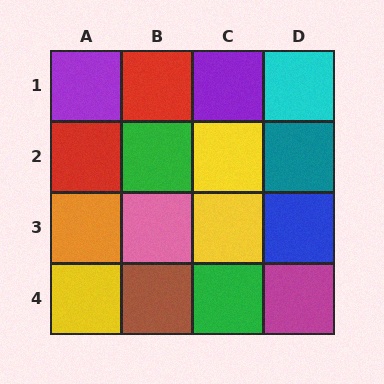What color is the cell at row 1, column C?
Purple.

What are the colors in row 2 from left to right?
Red, green, yellow, teal.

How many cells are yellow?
3 cells are yellow.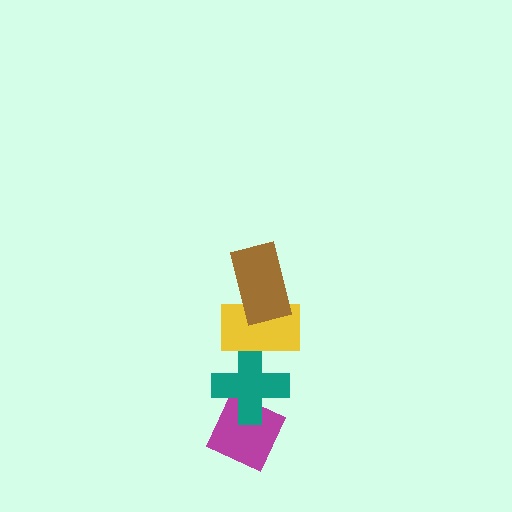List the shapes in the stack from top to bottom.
From top to bottom: the brown rectangle, the yellow rectangle, the teal cross, the magenta diamond.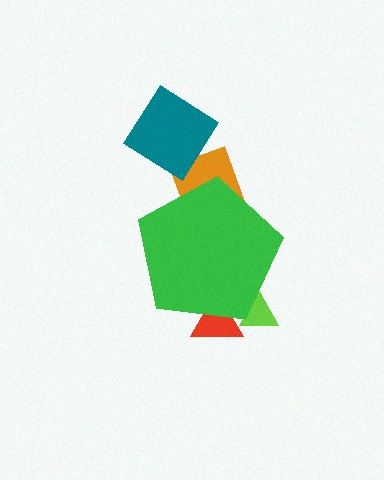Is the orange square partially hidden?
Yes, the orange square is partially hidden behind the green pentagon.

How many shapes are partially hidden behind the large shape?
3 shapes are partially hidden.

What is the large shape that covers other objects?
A green pentagon.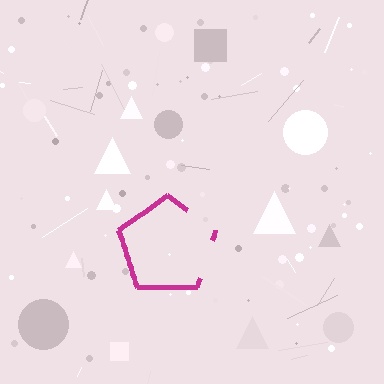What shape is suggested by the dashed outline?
The dashed outline suggests a pentagon.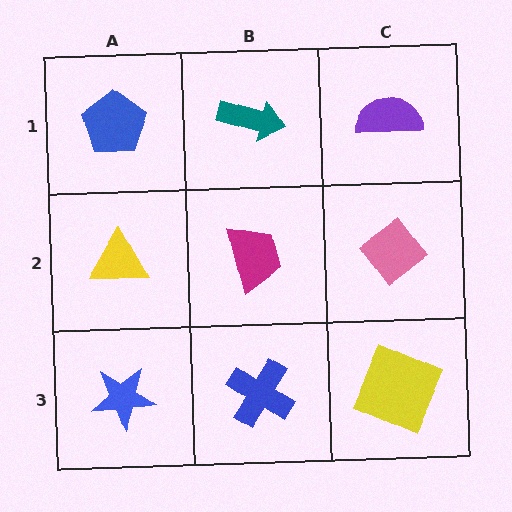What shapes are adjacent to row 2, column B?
A teal arrow (row 1, column B), a blue cross (row 3, column B), a yellow triangle (row 2, column A), a pink diamond (row 2, column C).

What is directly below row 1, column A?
A yellow triangle.